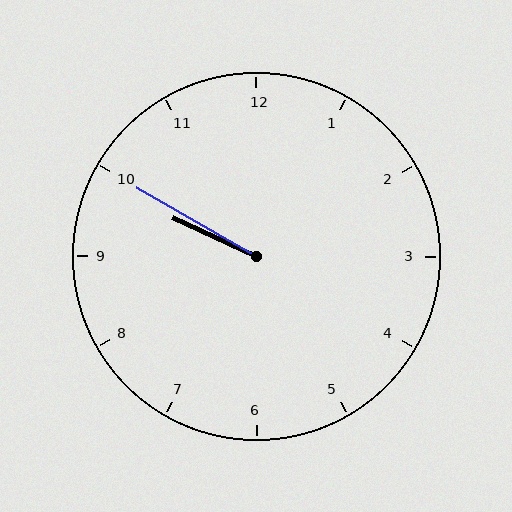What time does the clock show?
9:50.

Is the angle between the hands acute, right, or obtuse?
It is acute.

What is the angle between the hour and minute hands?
Approximately 5 degrees.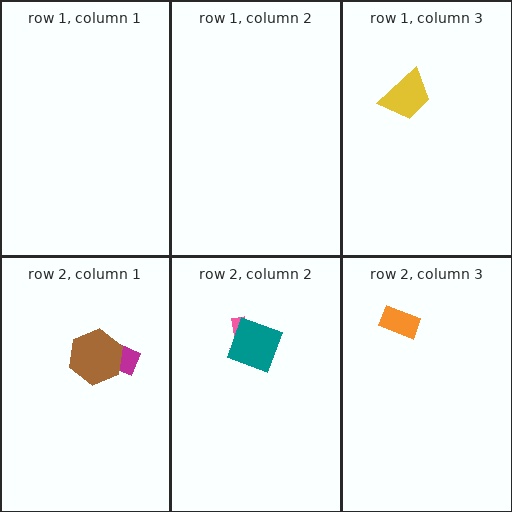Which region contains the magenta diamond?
The row 2, column 1 region.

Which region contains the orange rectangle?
The row 2, column 3 region.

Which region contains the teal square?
The row 2, column 2 region.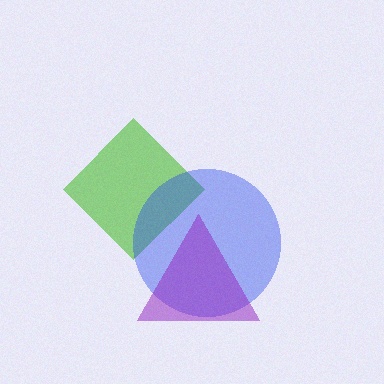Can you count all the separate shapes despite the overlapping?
Yes, there are 3 separate shapes.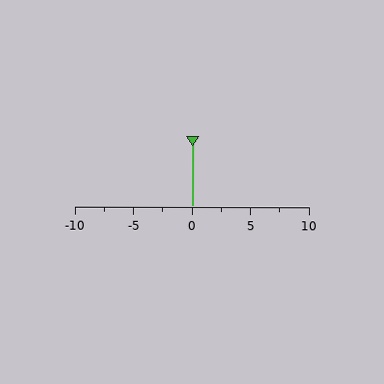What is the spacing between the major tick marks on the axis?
The major ticks are spaced 5 apart.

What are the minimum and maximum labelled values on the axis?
The axis runs from -10 to 10.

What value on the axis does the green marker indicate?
The marker indicates approximately 0.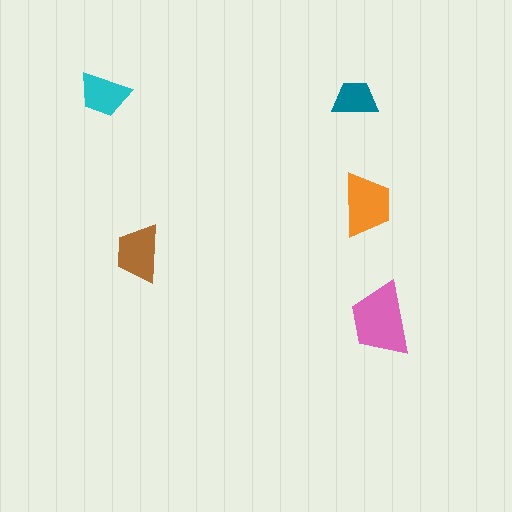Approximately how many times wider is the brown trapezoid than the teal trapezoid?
About 1.5 times wider.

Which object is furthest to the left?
The cyan trapezoid is leftmost.